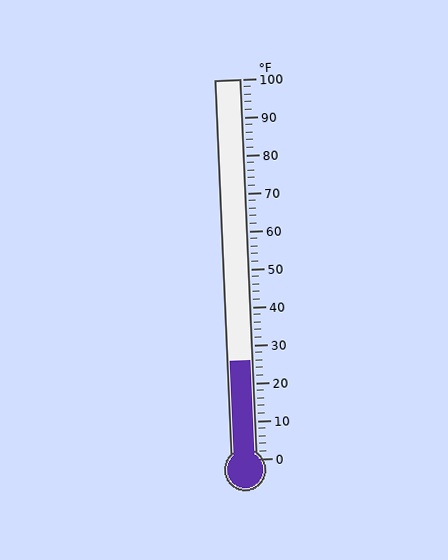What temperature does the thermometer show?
The thermometer shows approximately 26°F.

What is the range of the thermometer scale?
The thermometer scale ranges from 0°F to 100°F.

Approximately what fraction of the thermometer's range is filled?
The thermometer is filled to approximately 25% of its range.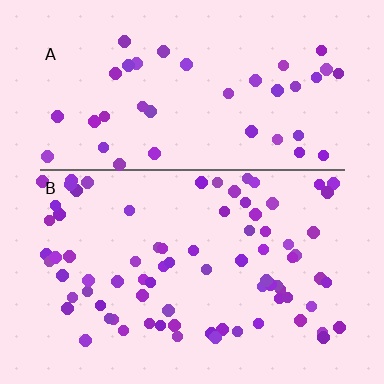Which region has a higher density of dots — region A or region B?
B (the bottom).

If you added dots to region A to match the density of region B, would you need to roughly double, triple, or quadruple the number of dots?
Approximately double.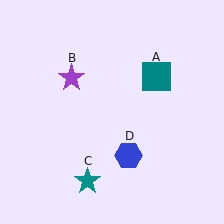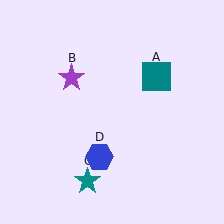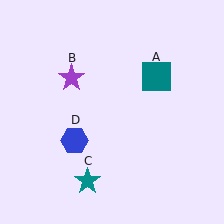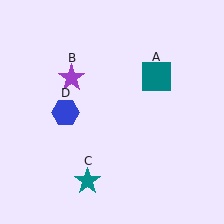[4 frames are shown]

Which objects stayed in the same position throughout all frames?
Teal square (object A) and purple star (object B) and teal star (object C) remained stationary.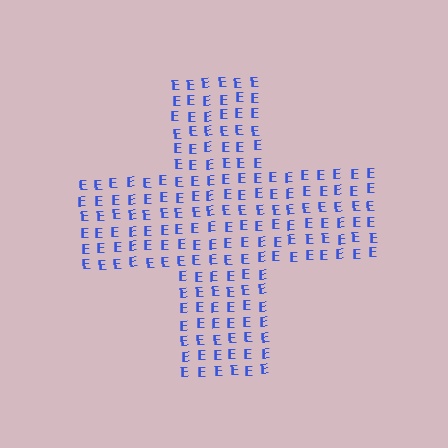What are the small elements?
The small elements are letter E's.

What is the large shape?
The large shape is a cross.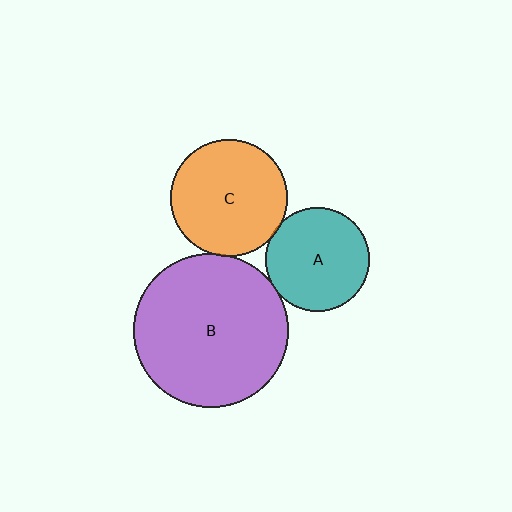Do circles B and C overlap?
Yes.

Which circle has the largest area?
Circle B (purple).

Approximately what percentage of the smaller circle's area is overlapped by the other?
Approximately 5%.